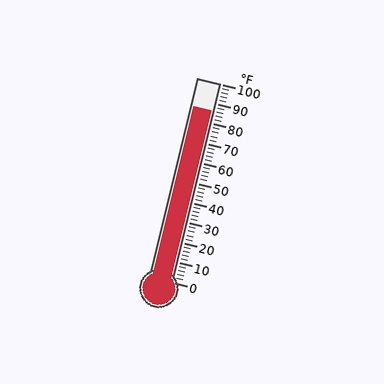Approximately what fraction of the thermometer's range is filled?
The thermometer is filled to approximately 85% of its range.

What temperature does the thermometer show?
The thermometer shows approximately 86°F.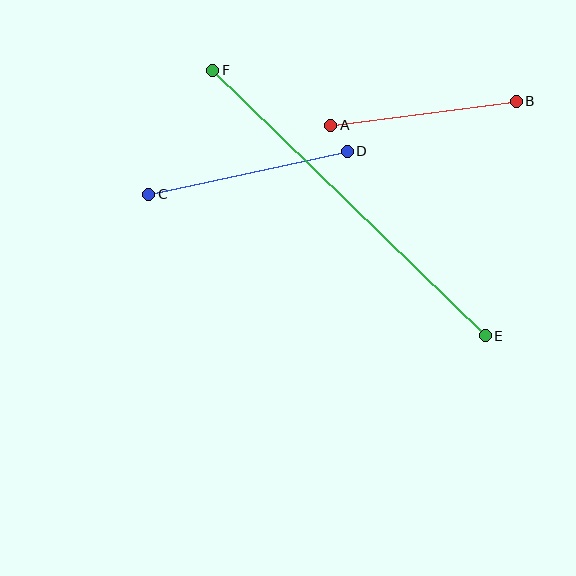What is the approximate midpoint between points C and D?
The midpoint is at approximately (248, 173) pixels.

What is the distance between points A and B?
The distance is approximately 187 pixels.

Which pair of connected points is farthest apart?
Points E and F are farthest apart.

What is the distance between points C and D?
The distance is approximately 203 pixels.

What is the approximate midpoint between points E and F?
The midpoint is at approximately (349, 203) pixels.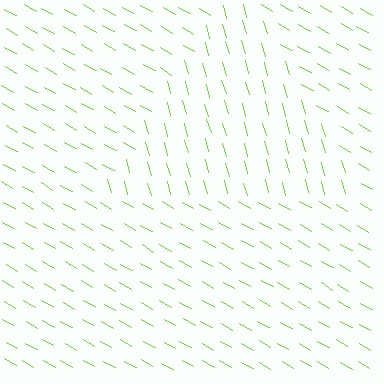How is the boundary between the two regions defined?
The boundary is defined purely by a change in line orientation (approximately 45 degrees difference). All lines are the same color and thickness.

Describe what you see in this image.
The image is filled with small lime line segments. A triangle region in the image has lines oriented differently from the surrounding lines, creating a visible texture boundary.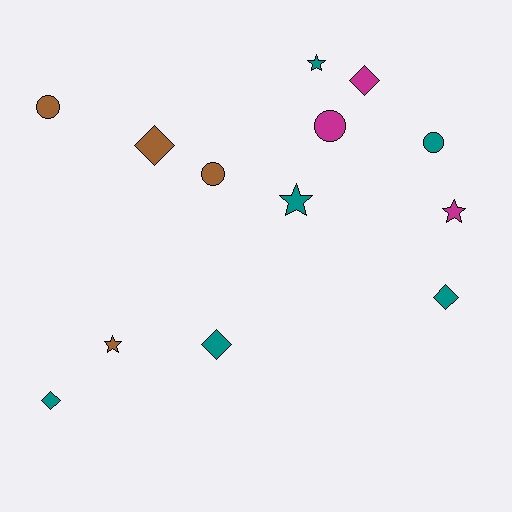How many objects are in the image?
There are 13 objects.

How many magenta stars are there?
There is 1 magenta star.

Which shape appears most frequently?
Diamond, with 5 objects.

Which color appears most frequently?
Teal, with 6 objects.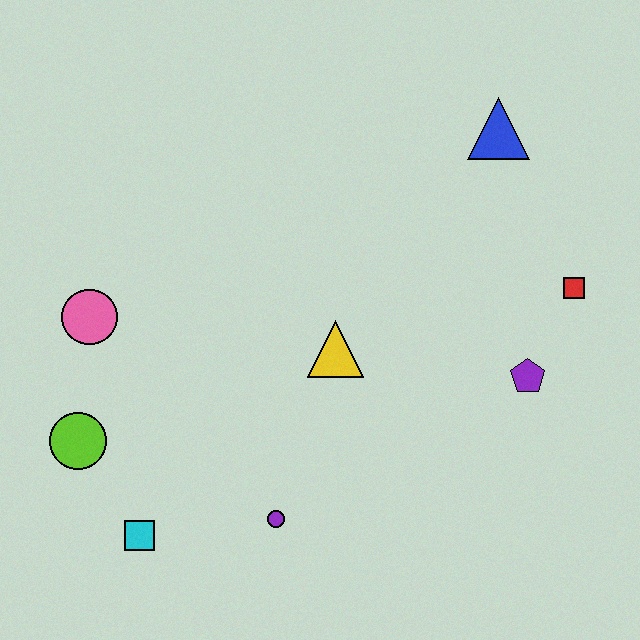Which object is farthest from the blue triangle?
The cyan square is farthest from the blue triangle.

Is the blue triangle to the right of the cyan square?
Yes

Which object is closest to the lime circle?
The cyan square is closest to the lime circle.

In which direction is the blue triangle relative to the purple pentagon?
The blue triangle is above the purple pentagon.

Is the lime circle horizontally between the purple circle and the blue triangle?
No